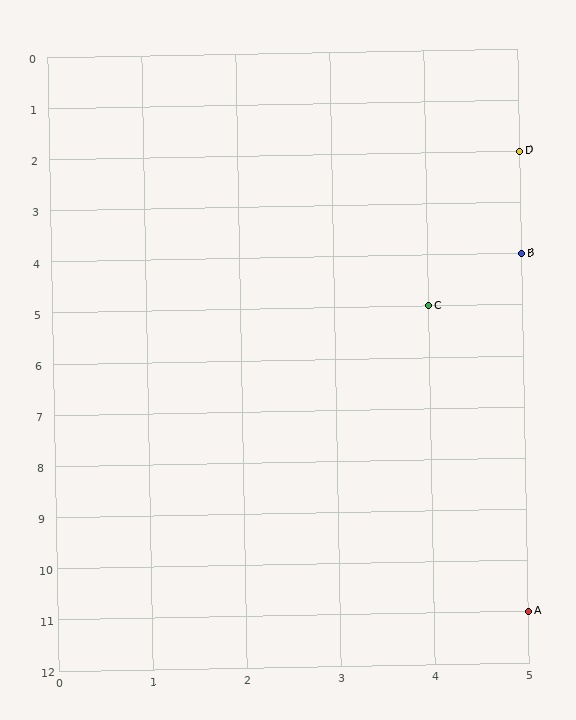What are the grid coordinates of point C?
Point C is at grid coordinates (4, 5).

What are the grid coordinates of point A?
Point A is at grid coordinates (5, 11).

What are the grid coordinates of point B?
Point B is at grid coordinates (5, 4).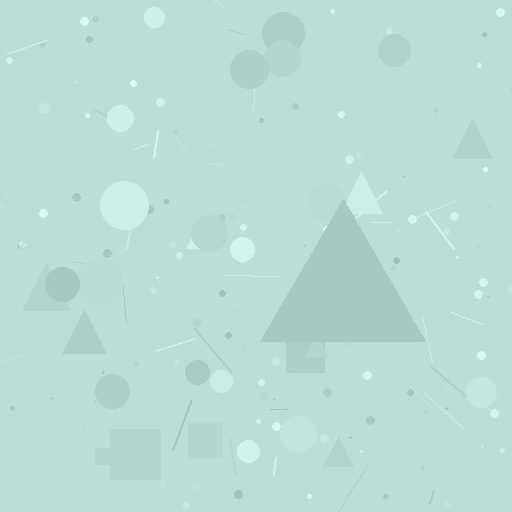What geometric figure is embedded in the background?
A triangle is embedded in the background.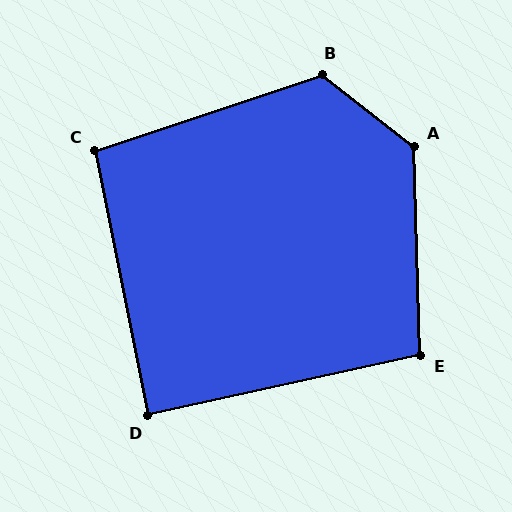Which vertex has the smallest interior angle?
D, at approximately 89 degrees.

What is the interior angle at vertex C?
Approximately 97 degrees (obtuse).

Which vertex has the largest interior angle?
A, at approximately 129 degrees.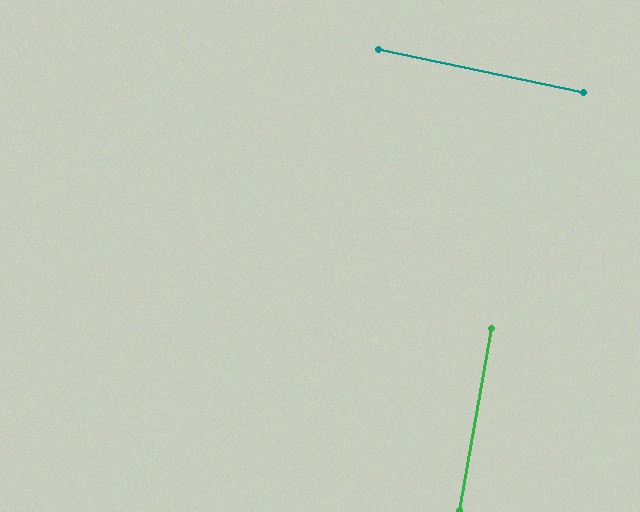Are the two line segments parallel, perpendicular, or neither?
Perpendicular — they meet at approximately 88°.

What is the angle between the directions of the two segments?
Approximately 88 degrees.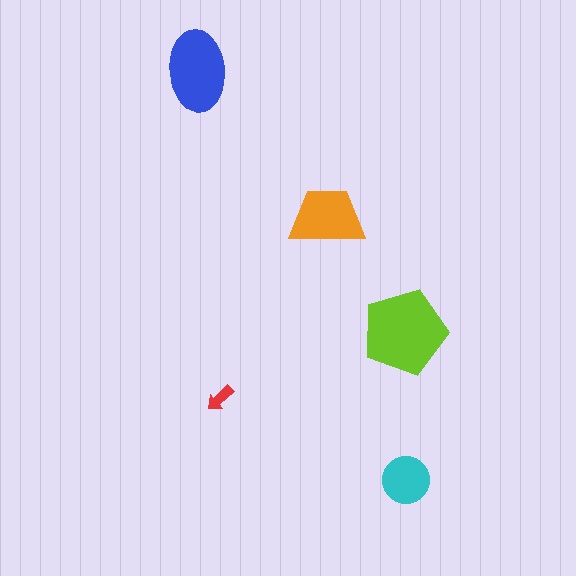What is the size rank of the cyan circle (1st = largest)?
4th.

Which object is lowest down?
The cyan circle is bottommost.